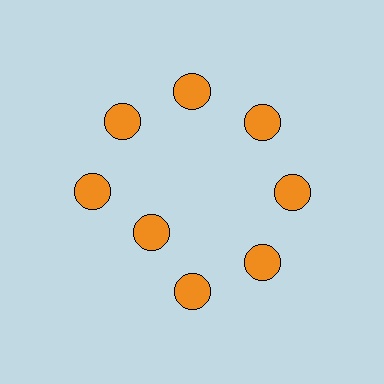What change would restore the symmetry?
The symmetry would be restored by moving it outward, back onto the ring so that all 8 circles sit at equal angles and equal distance from the center.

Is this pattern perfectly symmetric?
No. The 8 orange circles are arranged in a ring, but one element near the 8 o'clock position is pulled inward toward the center, breaking the 8-fold rotational symmetry.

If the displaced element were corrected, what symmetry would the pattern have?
It would have 8-fold rotational symmetry — the pattern would map onto itself every 45 degrees.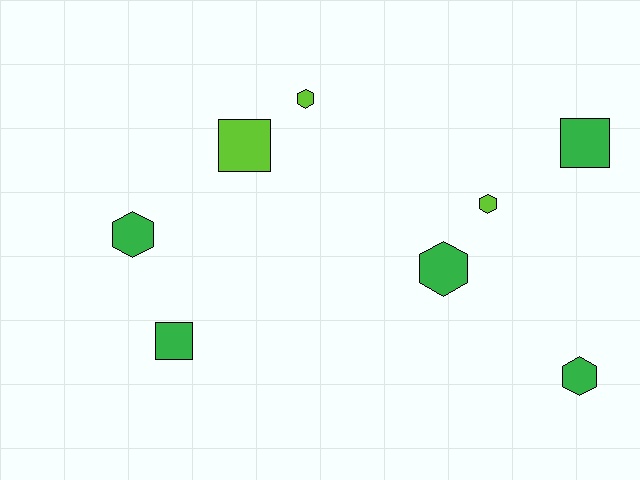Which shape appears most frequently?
Hexagon, with 5 objects.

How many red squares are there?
There are no red squares.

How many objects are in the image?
There are 8 objects.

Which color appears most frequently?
Green, with 5 objects.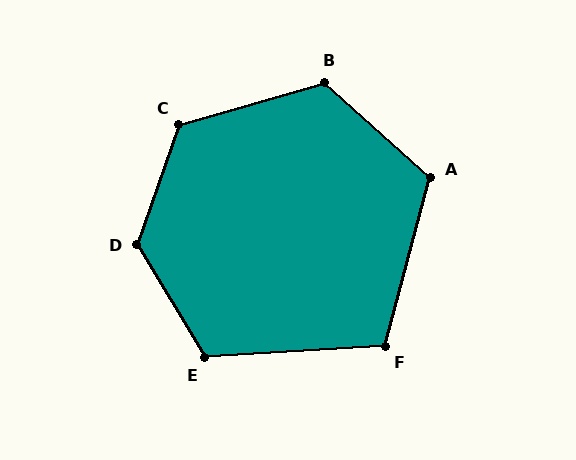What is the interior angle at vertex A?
Approximately 117 degrees (obtuse).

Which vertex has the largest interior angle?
D, at approximately 130 degrees.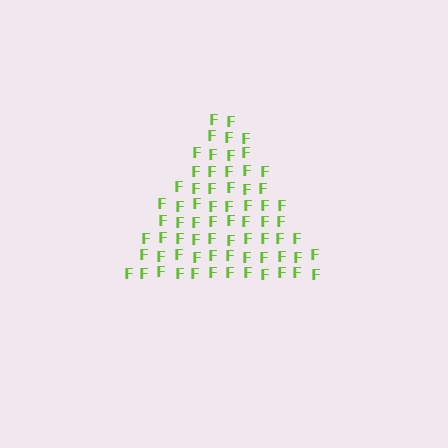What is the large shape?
The large shape is a triangle.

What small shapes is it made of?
It is made of small letter F's.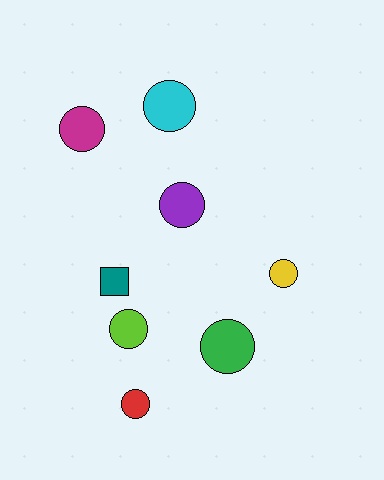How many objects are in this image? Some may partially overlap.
There are 8 objects.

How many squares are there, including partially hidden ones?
There is 1 square.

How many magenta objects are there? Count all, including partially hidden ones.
There is 1 magenta object.